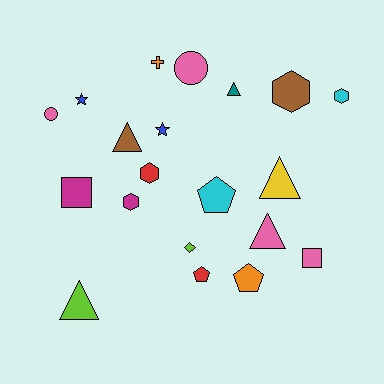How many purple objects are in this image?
There are no purple objects.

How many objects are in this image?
There are 20 objects.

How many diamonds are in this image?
There is 1 diamond.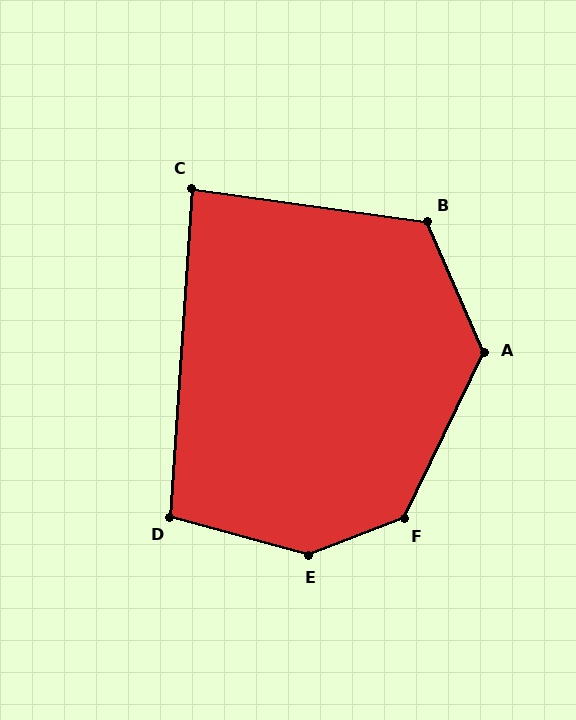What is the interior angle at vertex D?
Approximately 102 degrees (obtuse).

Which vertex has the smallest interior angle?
C, at approximately 86 degrees.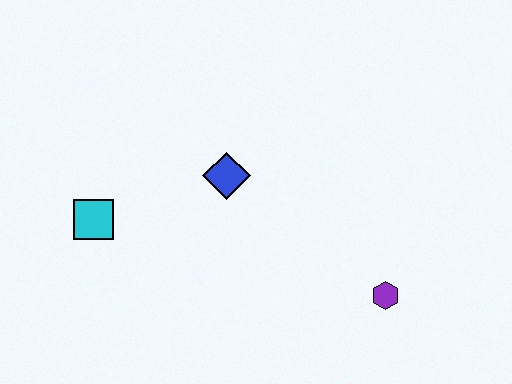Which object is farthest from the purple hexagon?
The cyan square is farthest from the purple hexagon.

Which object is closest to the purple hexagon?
The blue diamond is closest to the purple hexagon.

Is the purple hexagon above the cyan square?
No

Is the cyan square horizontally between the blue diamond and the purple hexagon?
No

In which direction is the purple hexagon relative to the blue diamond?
The purple hexagon is to the right of the blue diamond.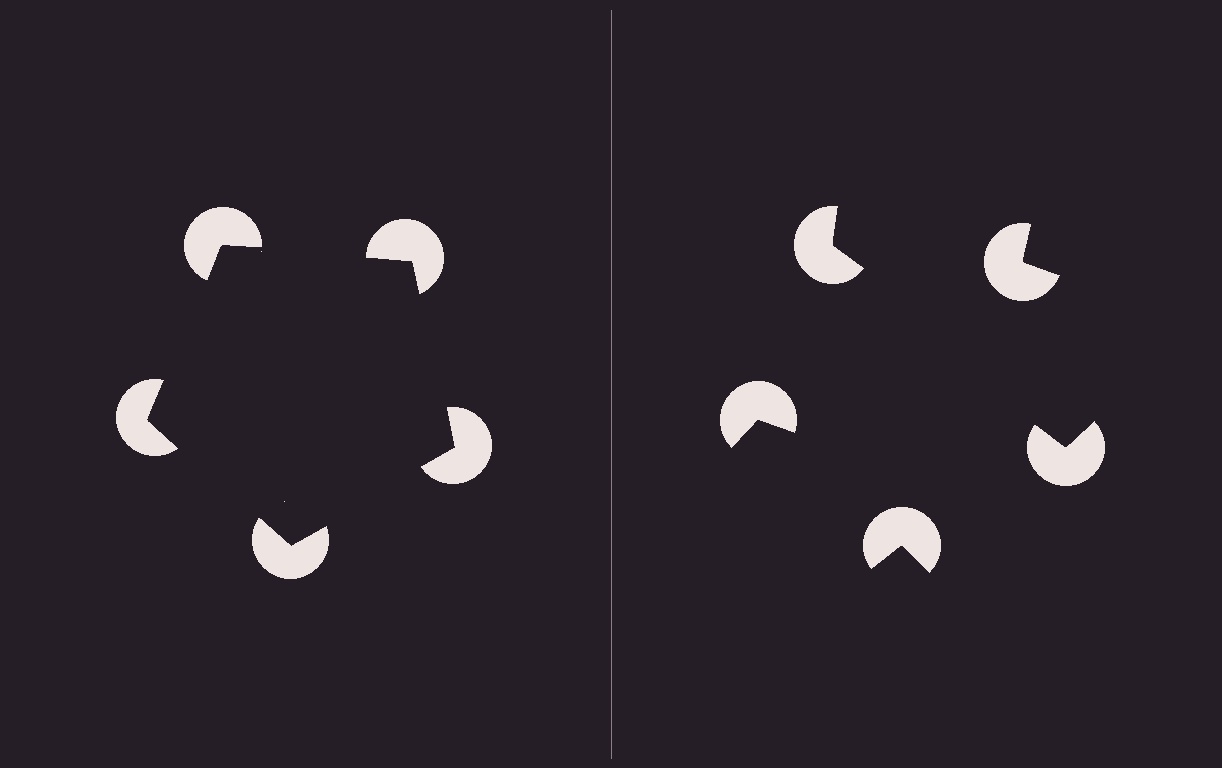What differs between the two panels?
The pac-man discs are positioned identically on both sides; only the wedge orientations differ. On the left they align to a pentagon; on the right they are misaligned.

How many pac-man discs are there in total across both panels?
10 — 5 on each side.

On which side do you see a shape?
An illusory pentagon appears on the left side. On the right side the wedge cuts are rotated, so no coherent shape forms.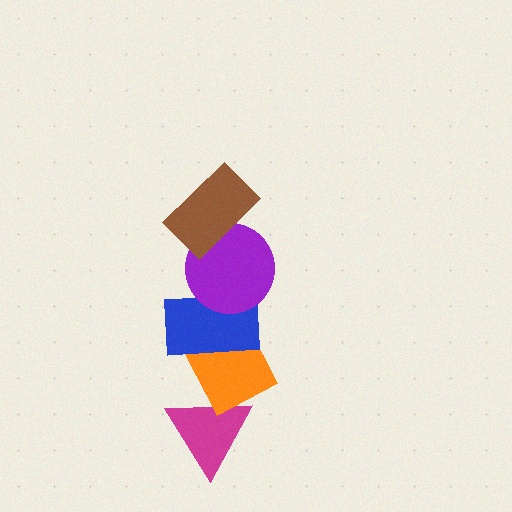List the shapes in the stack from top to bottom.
From top to bottom: the brown rectangle, the purple circle, the blue rectangle, the orange diamond, the magenta triangle.